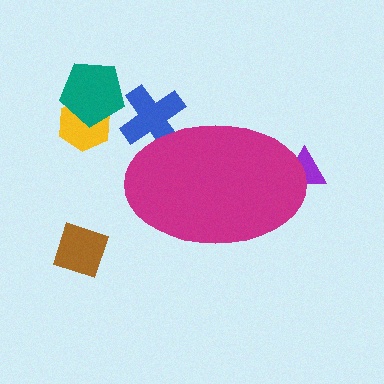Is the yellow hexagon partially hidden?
No, the yellow hexagon is fully visible.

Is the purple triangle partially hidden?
Yes, the purple triangle is partially hidden behind the magenta ellipse.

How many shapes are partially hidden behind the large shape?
2 shapes are partially hidden.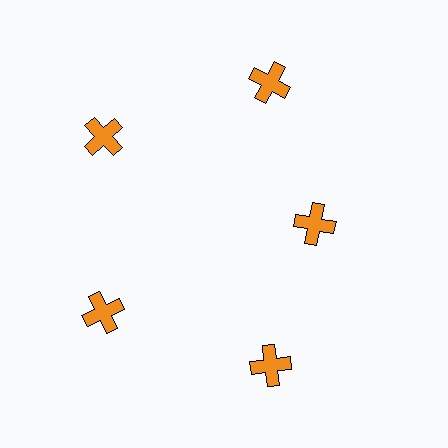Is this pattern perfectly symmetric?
No. The 5 orange crosses are arranged in a ring, but one element near the 3 o'clock position is pulled inward toward the center, breaking the 5-fold rotational symmetry.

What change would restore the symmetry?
The symmetry would be restored by moving it outward, back onto the ring so that all 5 crosses sit at equal angles and equal distance from the center.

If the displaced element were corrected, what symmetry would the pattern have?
It would have 5-fold rotational symmetry — the pattern would map onto itself every 72 degrees.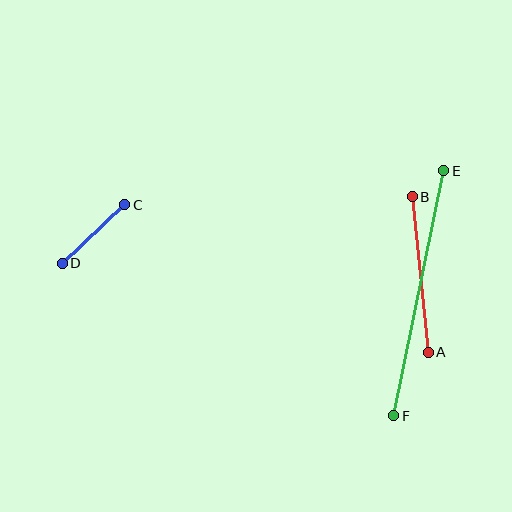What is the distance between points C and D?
The distance is approximately 85 pixels.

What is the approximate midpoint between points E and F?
The midpoint is at approximately (419, 293) pixels.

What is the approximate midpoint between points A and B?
The midpoint is at approximately (420, 275) pixels.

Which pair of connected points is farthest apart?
Points E and F are farthest apart.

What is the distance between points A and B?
The distance is approximately 156 pixels.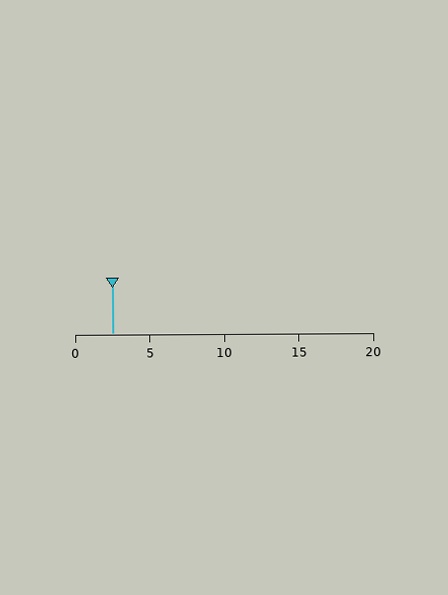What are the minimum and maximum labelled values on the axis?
The axis runs from 0 to 20.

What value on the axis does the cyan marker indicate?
The marker indicates approximately 2.5.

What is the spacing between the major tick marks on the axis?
The major ticks are spaced 5 apart.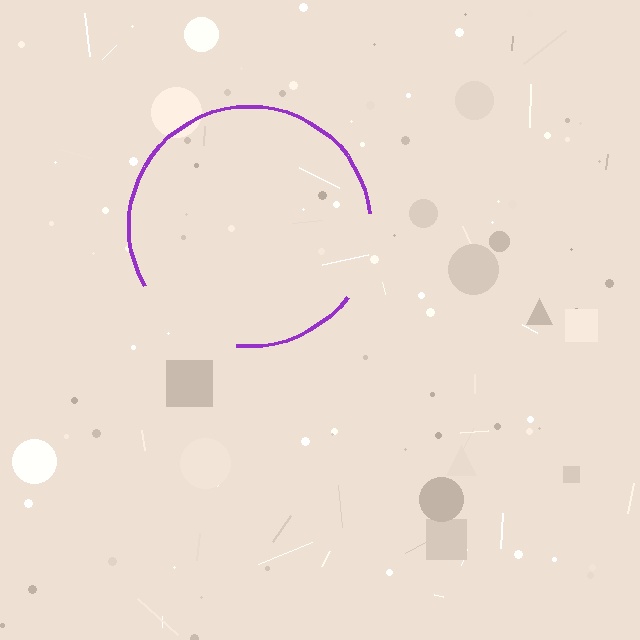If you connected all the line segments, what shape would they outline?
They would outline a circle.